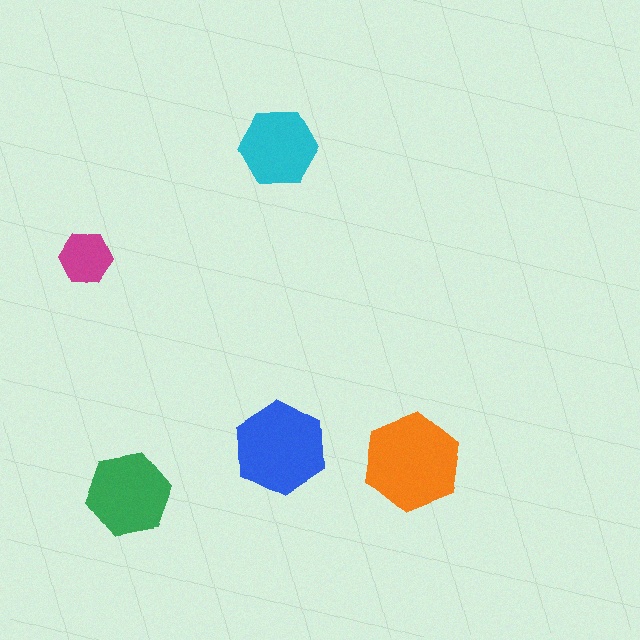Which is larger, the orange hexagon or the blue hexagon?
The orange one.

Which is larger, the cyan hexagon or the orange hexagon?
The orange one.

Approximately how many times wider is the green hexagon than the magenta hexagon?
About 1.5 times wider.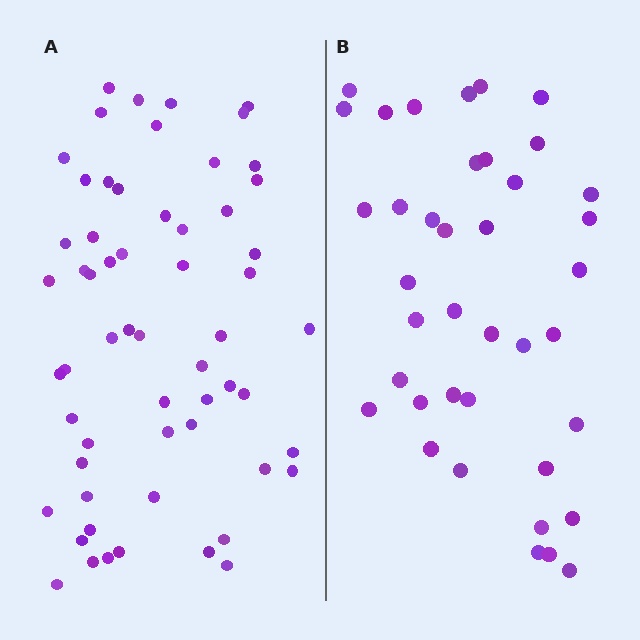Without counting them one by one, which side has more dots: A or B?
Region A (the left region) has more dots.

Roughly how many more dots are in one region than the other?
Region A has approximately 20 more dots than region B.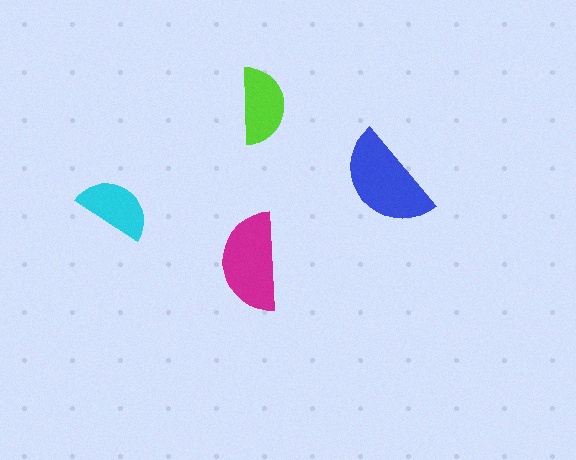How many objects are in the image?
There are 4 objects in the image.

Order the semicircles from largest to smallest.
the blue one, the magenta one, the lime one, the cyan one.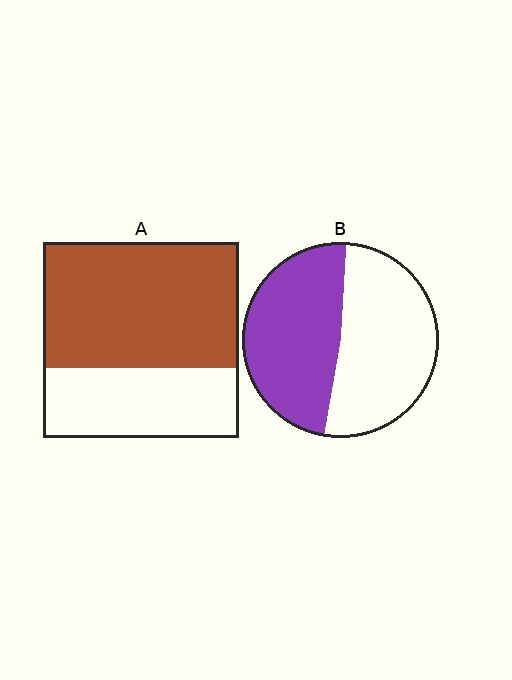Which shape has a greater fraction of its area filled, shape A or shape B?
Shape A.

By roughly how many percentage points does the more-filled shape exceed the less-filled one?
By roughly 15 percentage points (A over B).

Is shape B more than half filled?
Roughly half.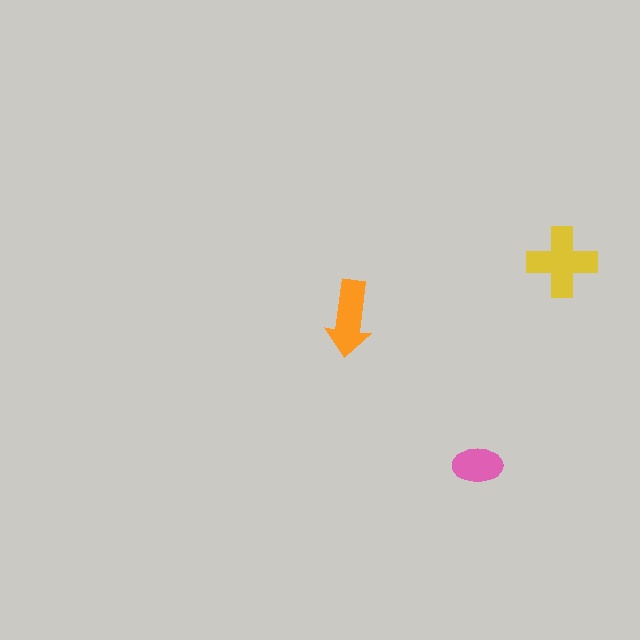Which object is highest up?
The yellow cross is topmost.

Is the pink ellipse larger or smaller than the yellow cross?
Smaller.